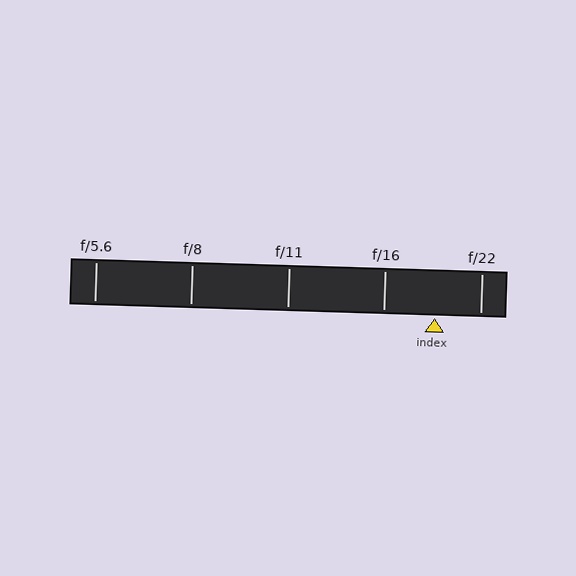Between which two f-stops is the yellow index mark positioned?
The index mark is between f/16 and f/22.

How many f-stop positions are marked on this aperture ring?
There are 5 f-stop positions marked.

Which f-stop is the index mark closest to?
The index mark is closest to f/22.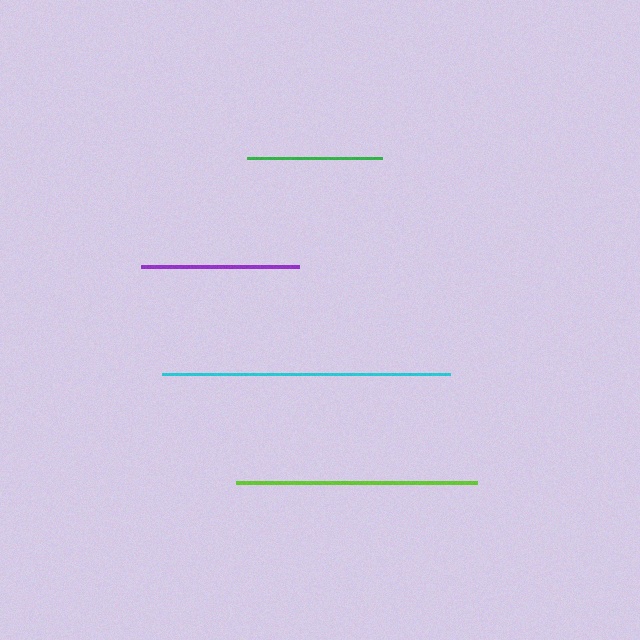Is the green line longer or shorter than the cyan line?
The cyan line is longer than the green line.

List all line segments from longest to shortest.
From longest to shortest: cyan, lime, purple, green.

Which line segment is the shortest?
The green line is the shortest at approximately 135 pixels.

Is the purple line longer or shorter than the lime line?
The lime line is longer than the purple line.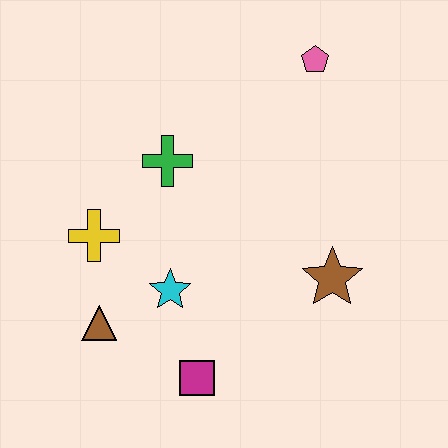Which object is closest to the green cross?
The yellow cross is closest to the green cross.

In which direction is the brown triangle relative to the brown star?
The brown triangle is to the left of the brown star.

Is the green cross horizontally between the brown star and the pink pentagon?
No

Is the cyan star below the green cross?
Yes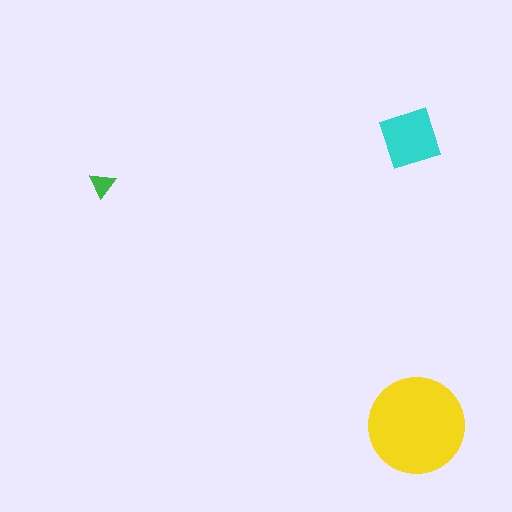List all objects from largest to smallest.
The yellow circle, the cyan diamond, the green triangle.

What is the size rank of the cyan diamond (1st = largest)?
2nd.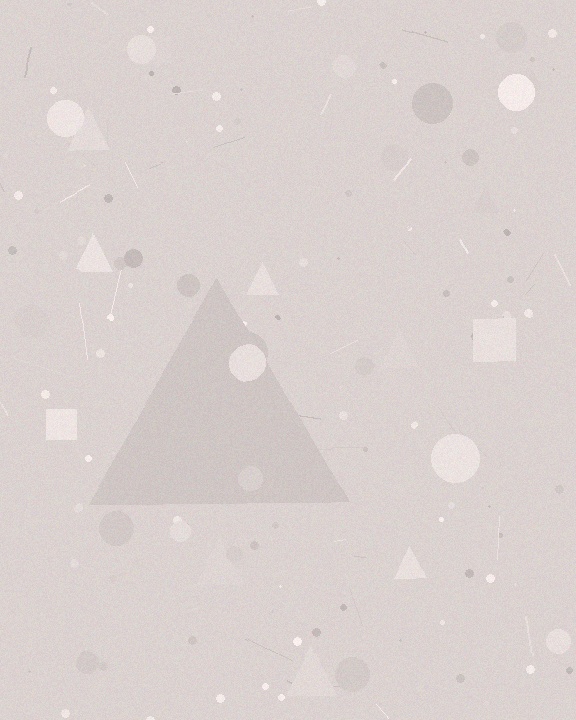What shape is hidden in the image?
A triangle is hidden in the image.